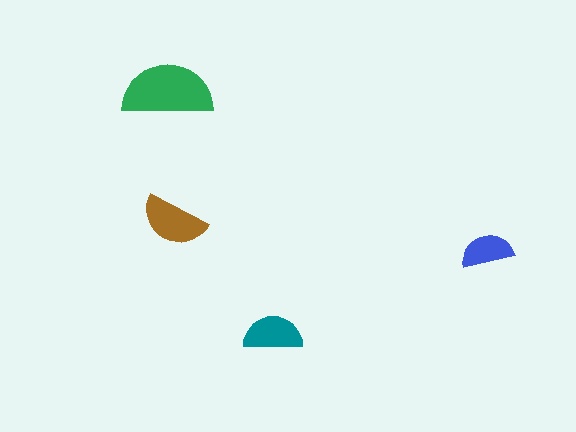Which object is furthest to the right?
The blue semicircle is rightmost.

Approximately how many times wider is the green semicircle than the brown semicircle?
About 1.5 times wider.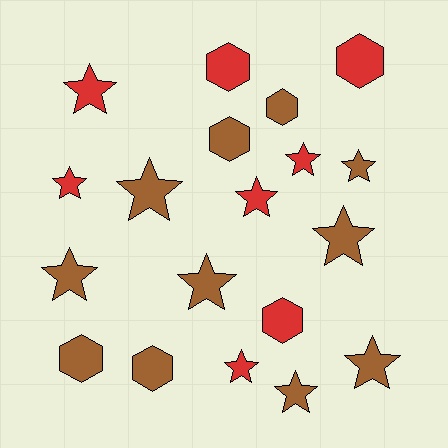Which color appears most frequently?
Brown, with 11 objects.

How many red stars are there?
There are 5 red stars.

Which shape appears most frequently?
Star, with 12 objects.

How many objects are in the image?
There are 19 objects.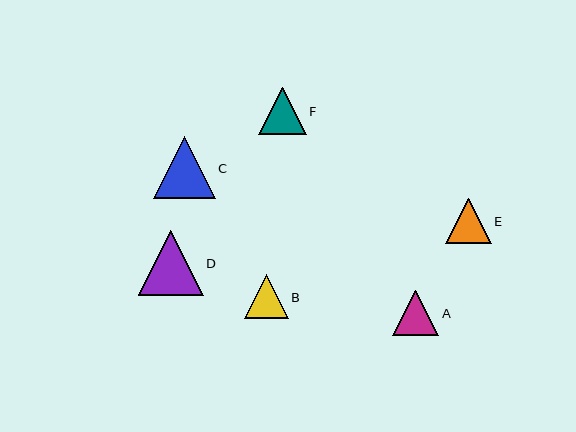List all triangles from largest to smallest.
From largest to smallest: D, C, F, A, E, B.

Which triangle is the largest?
Triangle D is the largest with a size of approximately 65 pixels.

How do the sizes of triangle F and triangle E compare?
Triangle F and triangle E are approximately the same size.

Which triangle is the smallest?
Triangle B is the smallest with a size of approximately 44 pixels.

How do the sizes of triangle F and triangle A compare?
Triangle F and triangle A are approximately the same size.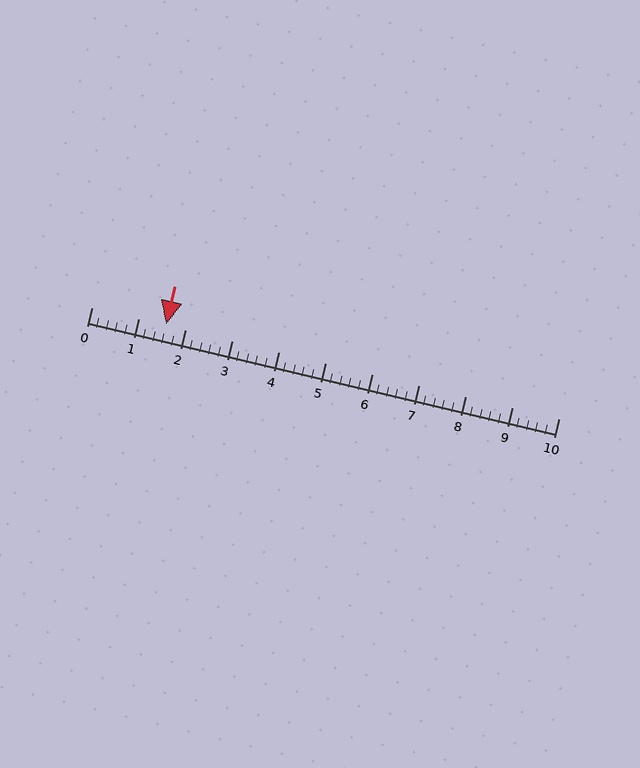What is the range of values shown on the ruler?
The ruler shows values from 0 to 10.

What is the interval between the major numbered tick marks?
The major tick marks are spaced 1 units apart.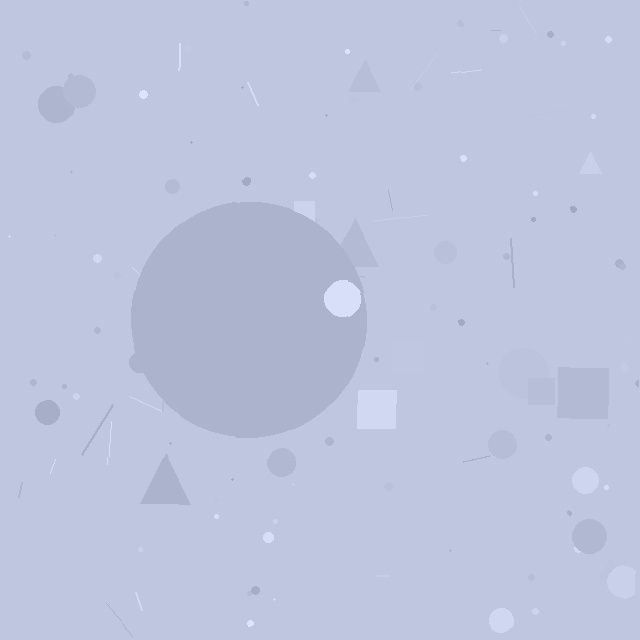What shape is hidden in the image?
A circle is hidden in the image.